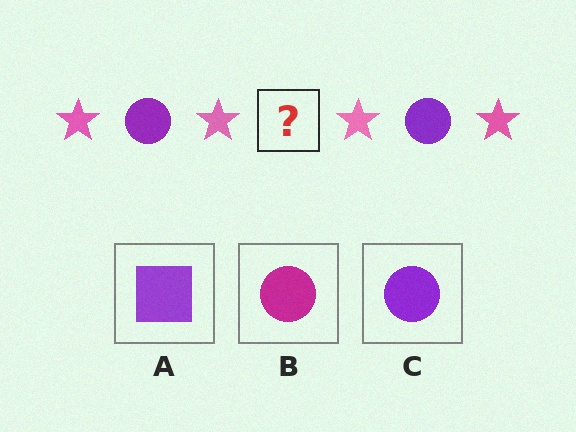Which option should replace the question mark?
Option C.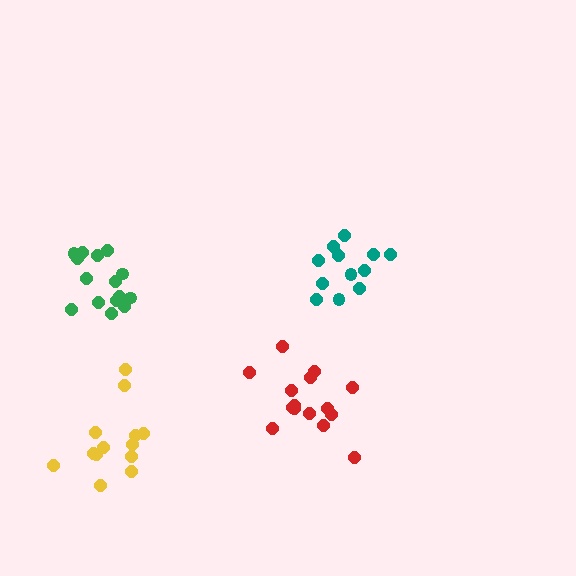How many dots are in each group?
Group 1: 15 dots, Group 2: 12 dots, Group 3: 15 dots, Group 4: 13 dots (55 total).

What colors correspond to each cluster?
The clusters are colored: red, teal, green, yellow.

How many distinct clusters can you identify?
There are 4 distinct clusters.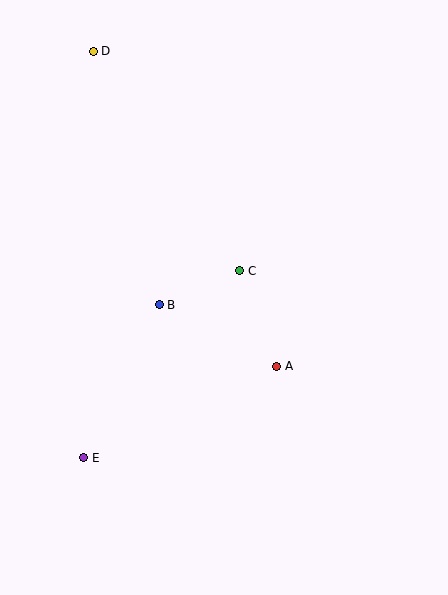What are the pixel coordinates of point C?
Point C is at (240, 271).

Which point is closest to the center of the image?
Point C at (240, 271) is closest to the center.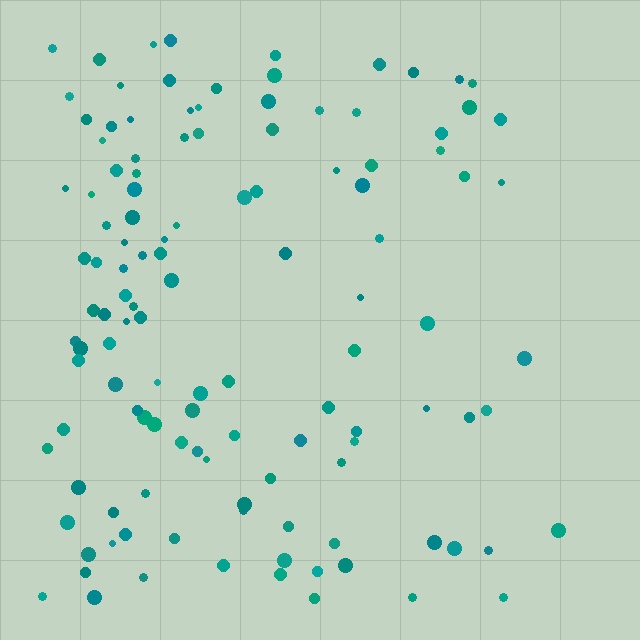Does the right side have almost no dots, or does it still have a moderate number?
Still a moderate number, just noticeably fewer than the left.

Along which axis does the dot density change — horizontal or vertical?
Horizontal.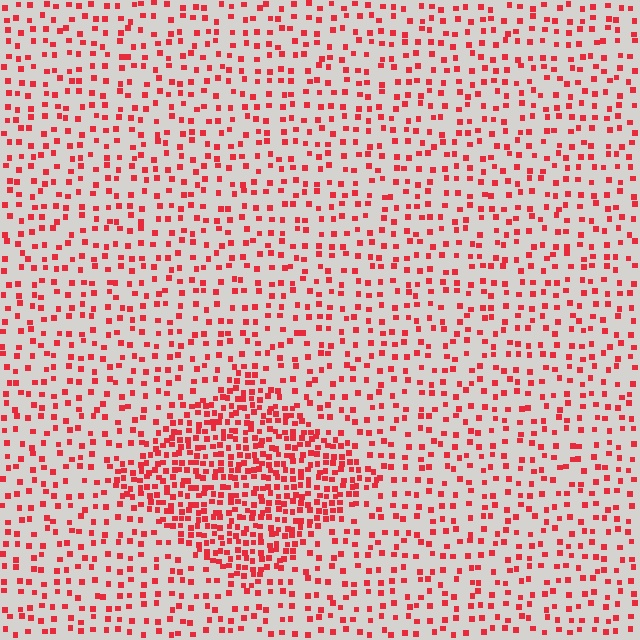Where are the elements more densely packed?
The elements are more densely packed inside the diamond boundary.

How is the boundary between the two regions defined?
The boundary is defined by a change in element density (approximately 2.4x ratio). All elements are the same color, size, and shape.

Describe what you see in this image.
The image contains small red elements arranged at two different densities. A diamond-shaped region is visible where the elements are more densely packed than the surrounding area.